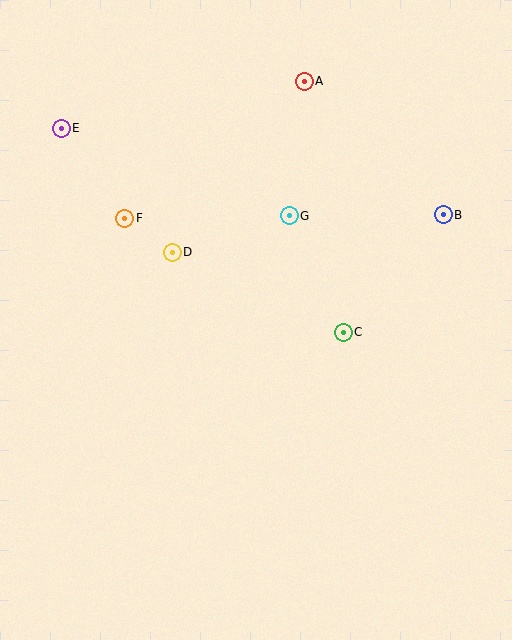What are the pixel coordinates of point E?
Point E is at (61, 128).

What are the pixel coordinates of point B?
Point B is at (443, 215).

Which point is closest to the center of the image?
Point C at (343, 332) is closest to the center.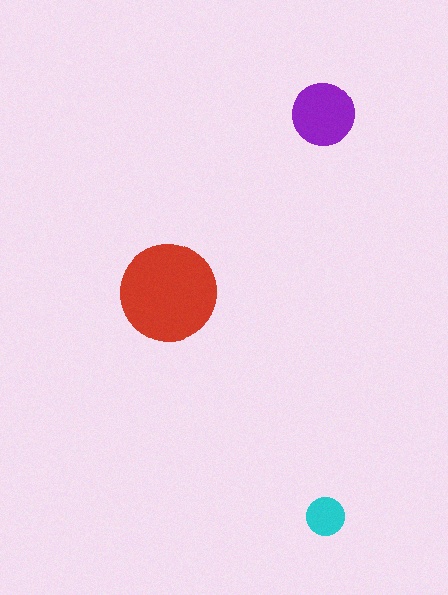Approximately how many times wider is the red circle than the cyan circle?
About 2.5 times wider.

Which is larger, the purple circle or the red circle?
The red one.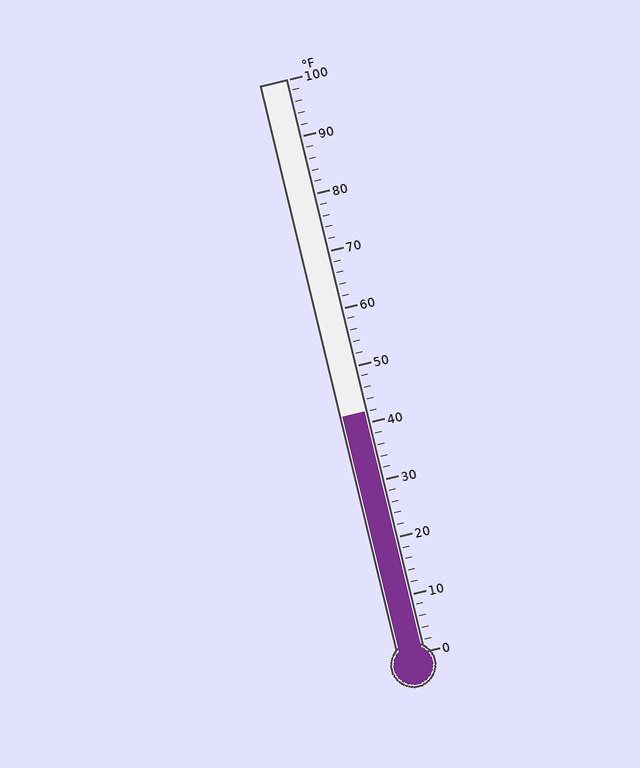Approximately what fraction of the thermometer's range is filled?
The thermometer is filled to approximately 40% of its range.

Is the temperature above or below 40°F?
The temperature is above 40°F.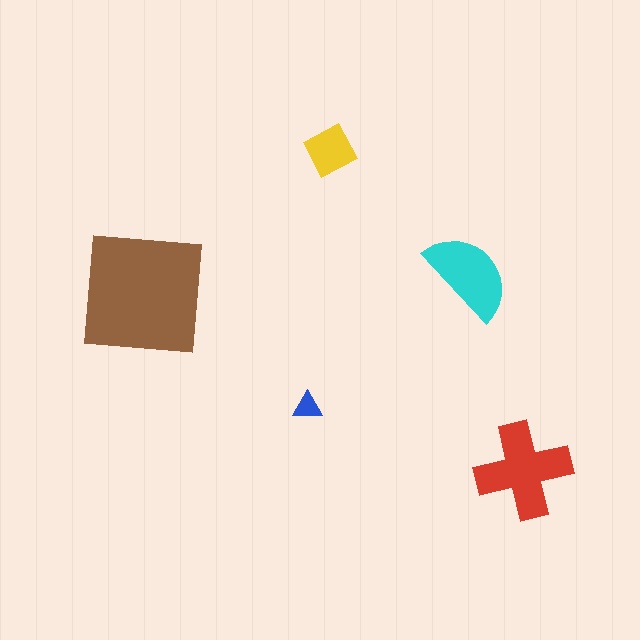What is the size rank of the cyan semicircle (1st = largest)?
3rd.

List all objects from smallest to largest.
The blue triangle, the yellow diamond, the cyan semicircle, the red cross, the brown square.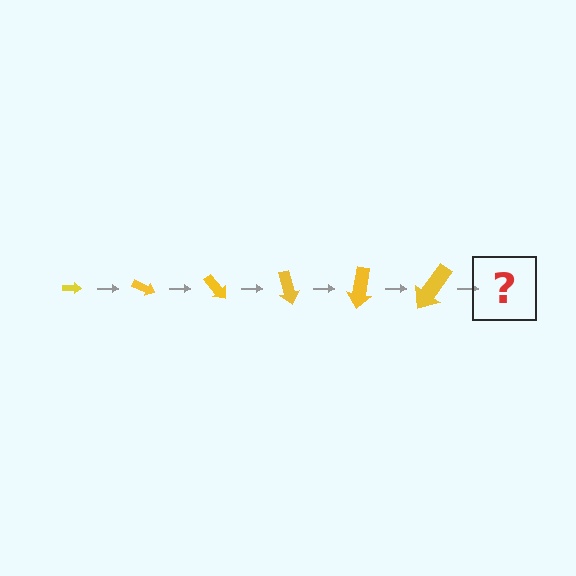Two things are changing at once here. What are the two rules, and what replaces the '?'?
The two rules are that the arrow grows larger each step and it rotates 25 degrees each step. The '?' should be an arrow, larger than the previous one and rotated 150 degrees from the start.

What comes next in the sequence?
The next element should be an arrow, larger than the previous one and rotated 150 degrees from the start.